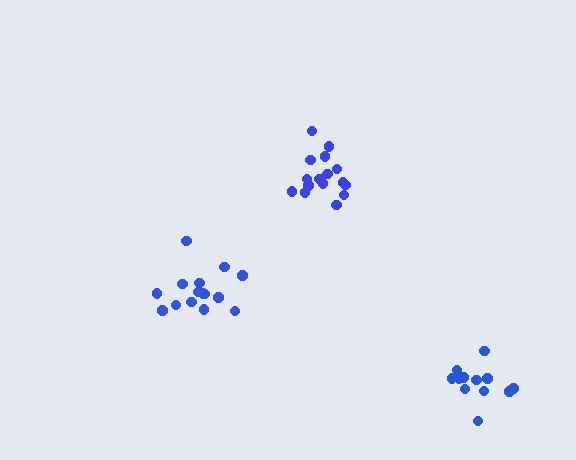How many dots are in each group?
Group 1: 15 dots, Group 2: 16 dots, Group 3: 12 dots (43 total).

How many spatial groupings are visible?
There are 3 spatial groupings.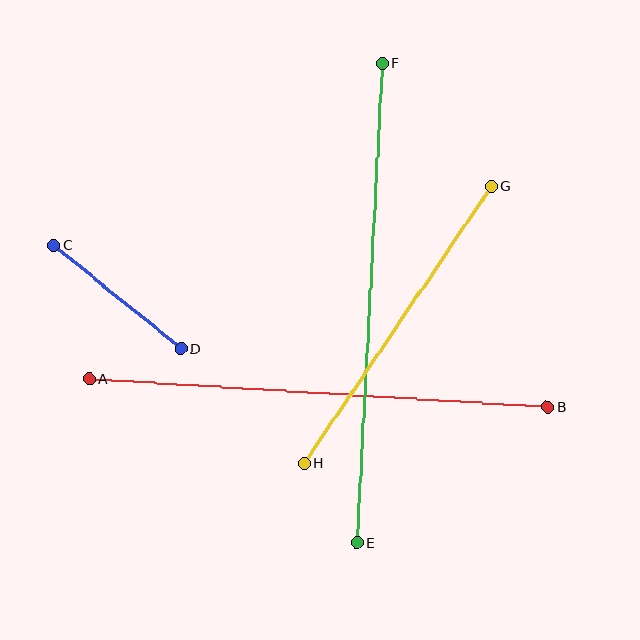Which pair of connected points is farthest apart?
Points E and F are farthest apart.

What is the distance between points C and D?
The distance is approximately 164 pixels.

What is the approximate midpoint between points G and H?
The midpoint is at approximately (398, 324) pixels.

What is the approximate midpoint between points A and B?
The midpoint is at approximately (318, 393) pixels.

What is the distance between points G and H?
The distance is approximately 335 pixels.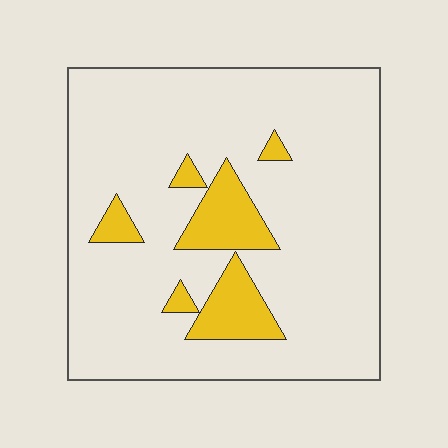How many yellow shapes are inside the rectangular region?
6.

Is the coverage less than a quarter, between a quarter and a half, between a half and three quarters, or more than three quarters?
Less than a quarter.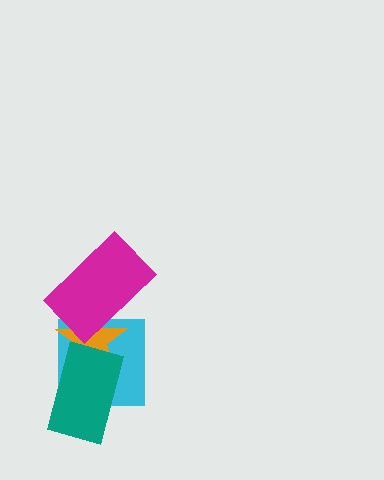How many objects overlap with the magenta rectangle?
2 objects overlap with the magenta rectangle.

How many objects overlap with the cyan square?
3 objects overlap with the cyan square.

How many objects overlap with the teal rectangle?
2 objects overlap with the teal rectangle.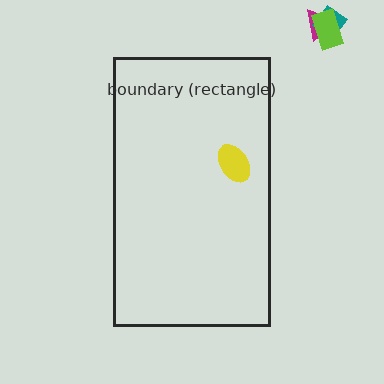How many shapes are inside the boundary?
1 inside, 3 outside.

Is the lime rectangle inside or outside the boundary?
Outside.